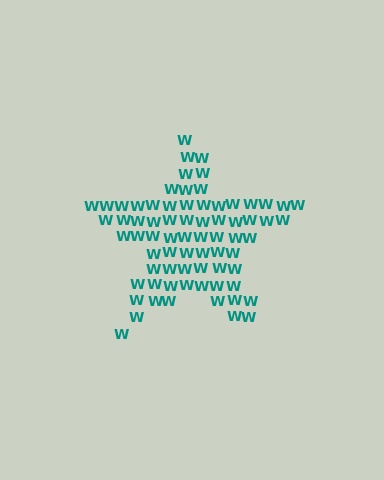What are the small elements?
The small elements are letter W's.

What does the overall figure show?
The overall figure shows a star.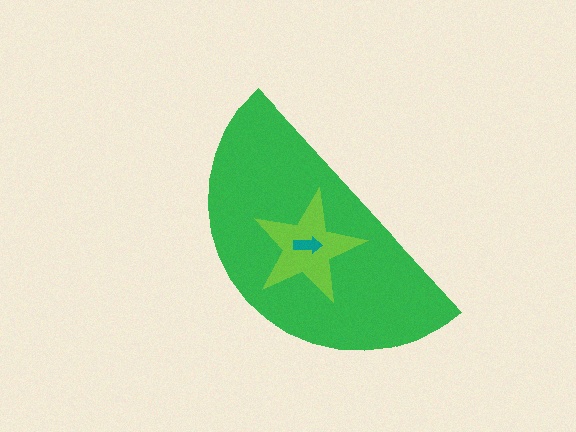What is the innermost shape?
The teal arrow.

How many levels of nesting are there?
3.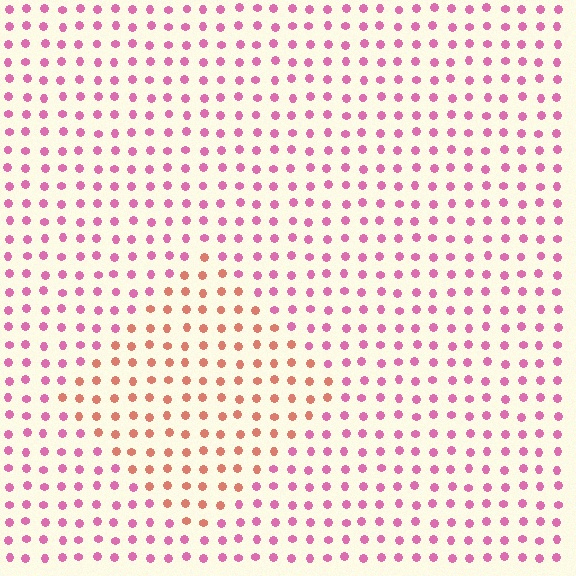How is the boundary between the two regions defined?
The boundary is defined purely by a slight shift in hue (about 46 degrees). Spacing, size, and orientation are identical on both sides.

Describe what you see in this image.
The image is filled with small pink elements in a uniform arrangement. A diamond-shaped region is visible where the elements are tinted to a slightly different hue, forming a subtle color boundary.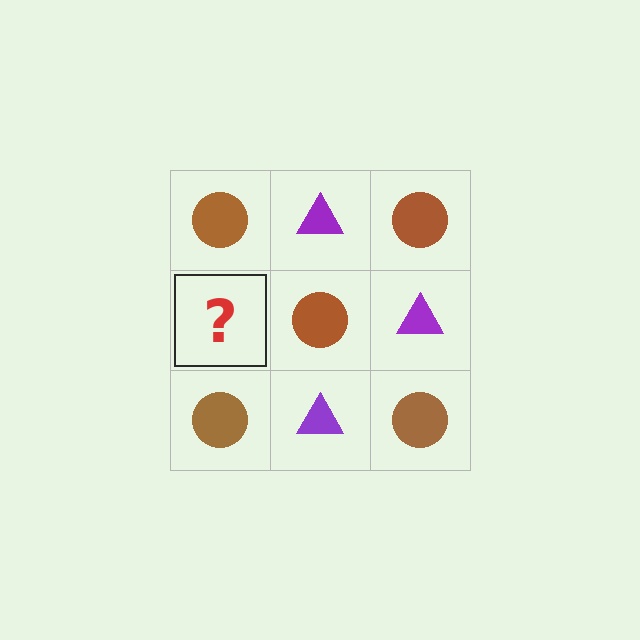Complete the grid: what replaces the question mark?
The question mark should be replaced with a purple triangle.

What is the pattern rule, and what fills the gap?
The rule is that it alternates brown circle and purple triangle in a checkerboard pattern. The gap should be filled with a purple triangle.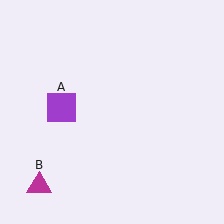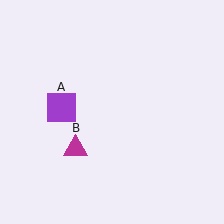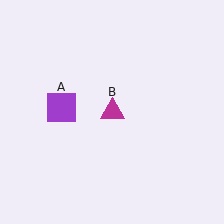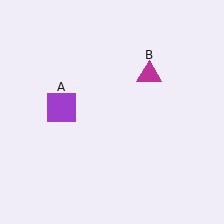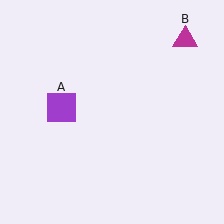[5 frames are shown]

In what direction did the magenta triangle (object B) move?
The magenta triangle (object B) moved up and to the right.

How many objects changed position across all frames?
1 object changed position: magenta triangle (object B).